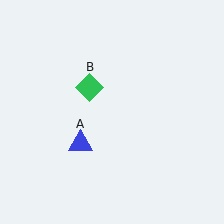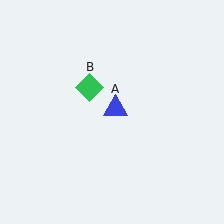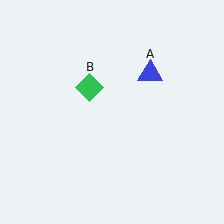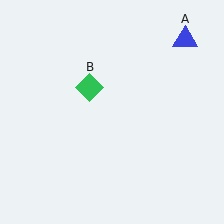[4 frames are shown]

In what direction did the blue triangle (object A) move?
The blue triangle (object A) moved up and to the right.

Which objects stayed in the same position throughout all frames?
Green diamond (object B) remained stationary.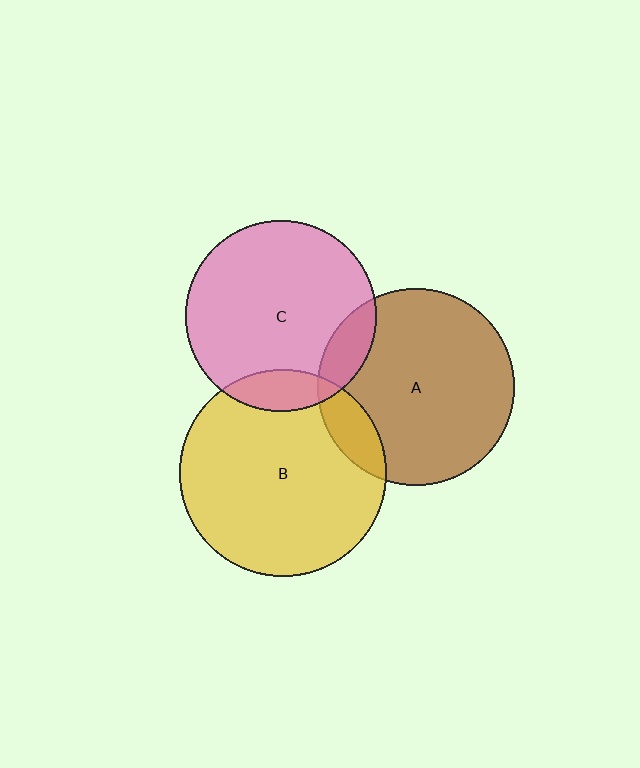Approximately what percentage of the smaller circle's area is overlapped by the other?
Approximately 10%.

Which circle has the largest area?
Circle B (yellow).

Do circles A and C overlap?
Yes.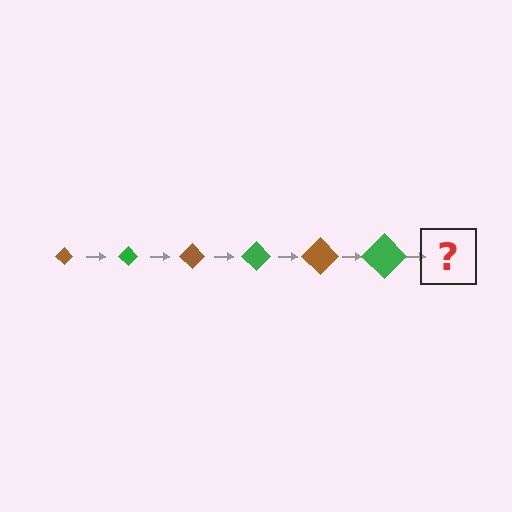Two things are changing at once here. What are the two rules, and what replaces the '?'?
The two rules are that the diamond grows larger each step and the color cycles through brown and green. The '?' should be a brown diamond, larger than the previous one.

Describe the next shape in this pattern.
It should be a brown diamond, larger than the previous one.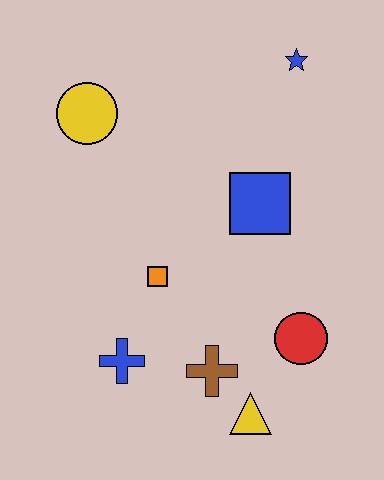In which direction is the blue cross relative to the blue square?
The blue cross is below the blue square.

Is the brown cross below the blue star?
Yes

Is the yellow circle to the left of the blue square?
Yes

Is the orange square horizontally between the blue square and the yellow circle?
Yes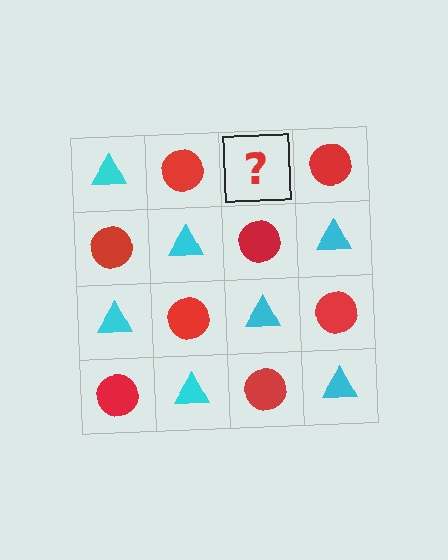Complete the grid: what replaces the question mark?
The question mark should be replaced with a cyan triangle.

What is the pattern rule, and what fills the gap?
The rule is that it alternates cyan triangle and red circle in a checkerboard pattern. The gap should be filled with a cyan triangle.